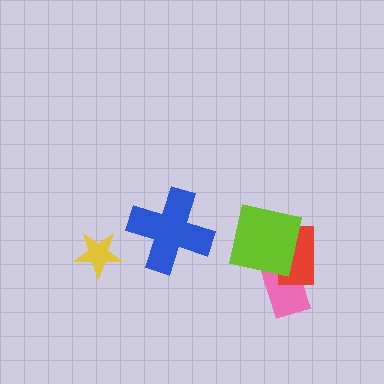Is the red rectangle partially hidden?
Yes, it is partially covered by another shape.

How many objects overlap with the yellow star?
0 objects overlap with the yellow star.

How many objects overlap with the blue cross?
0 objects overlap with the blue cross.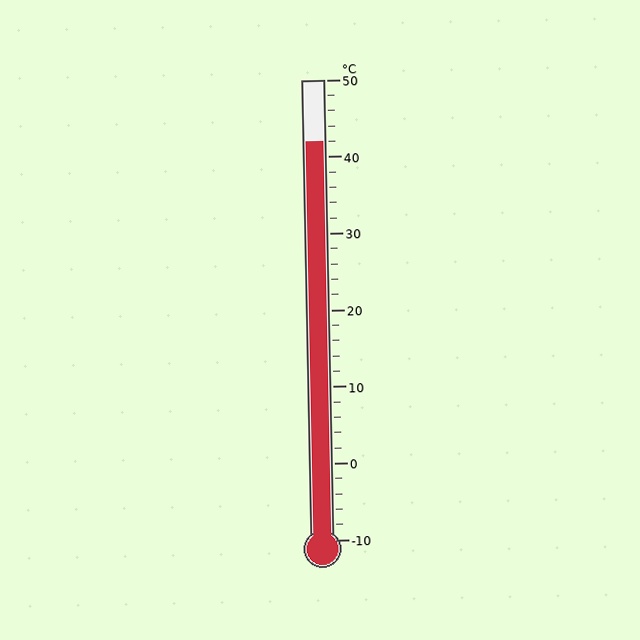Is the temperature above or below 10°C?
The temperature is above 10°C.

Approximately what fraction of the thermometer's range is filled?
The thermometer is filled to approximately 85% of its range.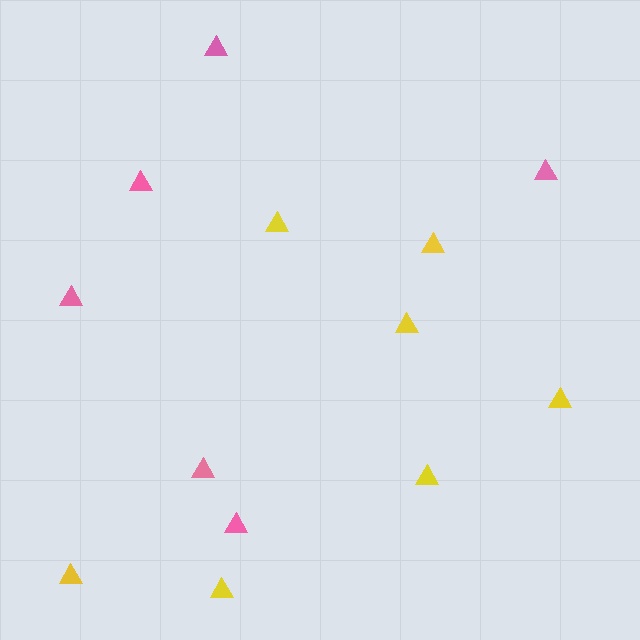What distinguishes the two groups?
There are 2 groups: one group of yellow triangles (7) and one group of pink triangles (6).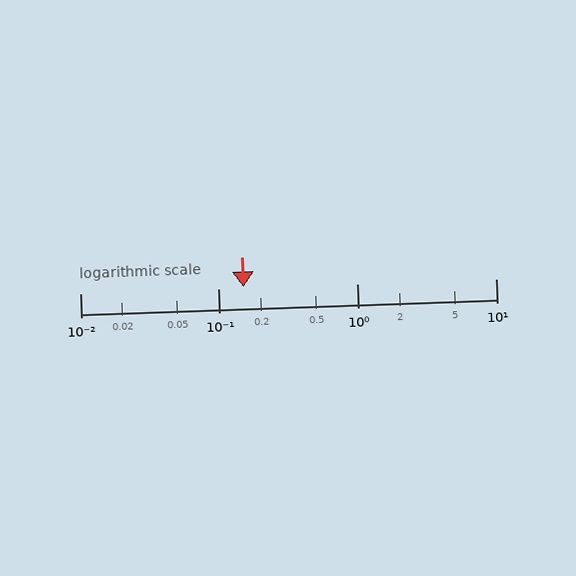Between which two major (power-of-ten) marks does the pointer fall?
The pointer is between 0.1 and 1.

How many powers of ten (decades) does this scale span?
The scale spans 3 decades, from 0.01 to 10.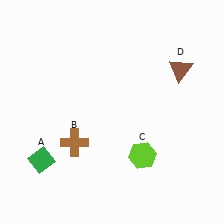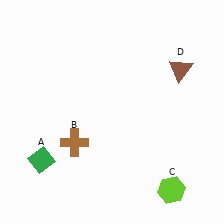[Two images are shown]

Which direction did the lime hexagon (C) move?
The lime hexagon (C) moved down.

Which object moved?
The lime hexagon (C) moved down.